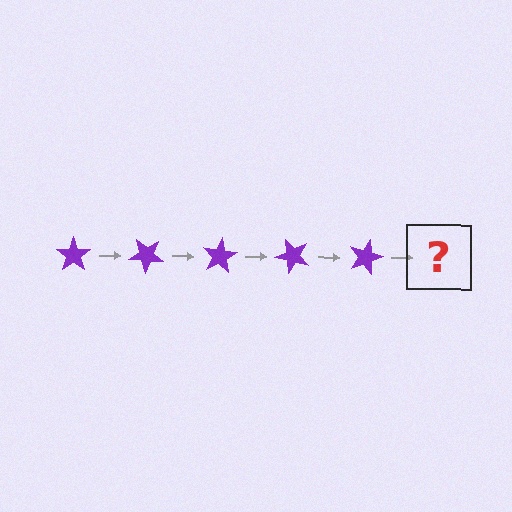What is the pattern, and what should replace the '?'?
The pattern is that the star rotates 40 degrees each step. The '?' should be a purple star rotated 200 degrees.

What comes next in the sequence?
The next element should be a purple star rotated 200 degrees.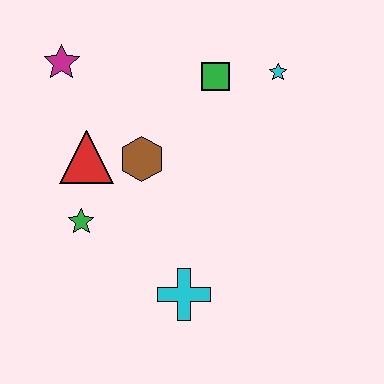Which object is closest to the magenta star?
The red triangle is closest to the magenta star.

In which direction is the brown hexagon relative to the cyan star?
The brown hexagon is to the left of the cyan star.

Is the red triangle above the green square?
No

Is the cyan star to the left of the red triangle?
No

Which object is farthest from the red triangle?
The cyan star is farthest from the red triangle.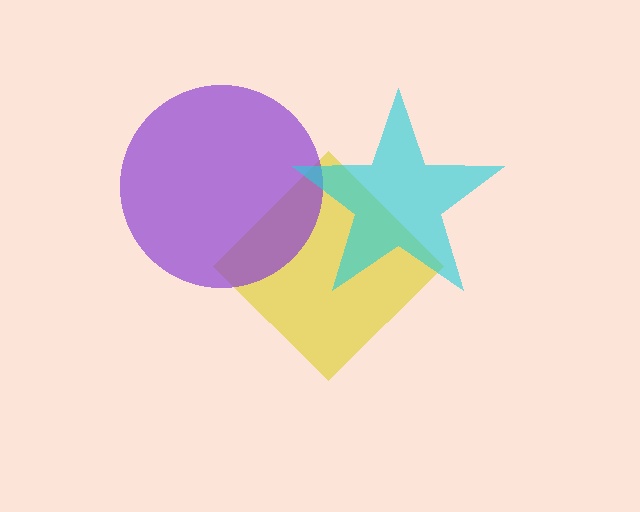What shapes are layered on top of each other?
The layered shapes are: a yellow diamond, a purple circle, a cyan star.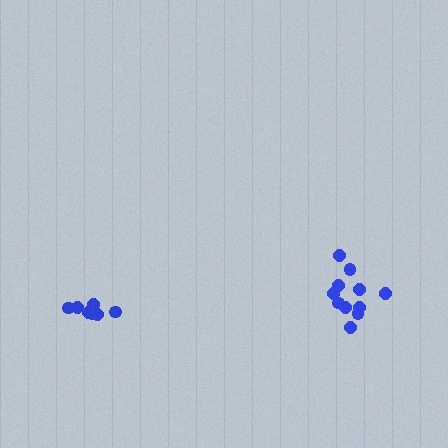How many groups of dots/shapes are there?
There are 2 groups.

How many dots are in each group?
Group 1: 7 dots, Group 2: 11 dots (18 total).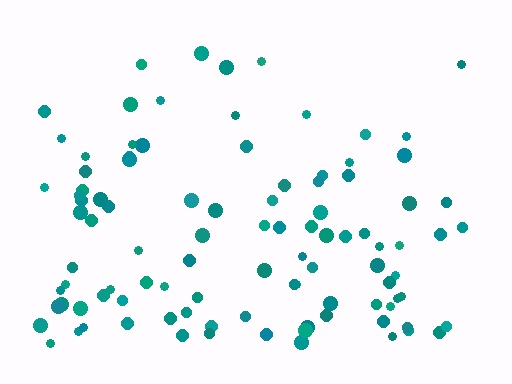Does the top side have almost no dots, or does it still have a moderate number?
Still a moderate number, just noticeably fewer than the bottom.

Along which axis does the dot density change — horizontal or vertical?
Vertical.